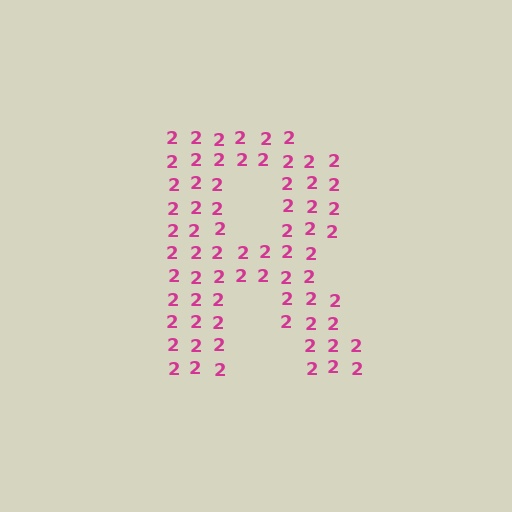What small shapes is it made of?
It is made of small digit 2's.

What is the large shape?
The large shape is the letter R.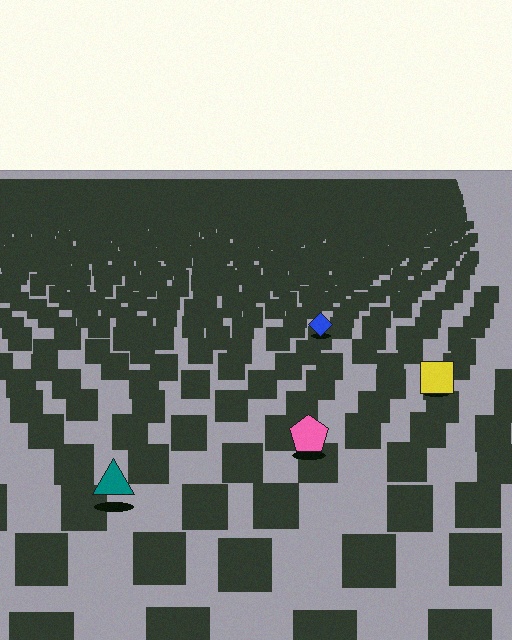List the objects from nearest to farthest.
From nearest to farthest: the teal triangle, the pink pentagon, the yellow square, the blue diamond.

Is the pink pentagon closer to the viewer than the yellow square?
Yes. The pink pentagon is closer — you can tell from the texture gradient: the ground texture is coarser near it.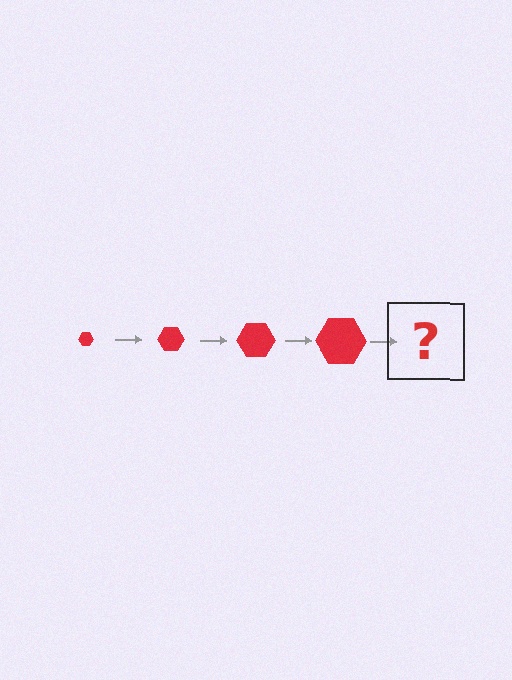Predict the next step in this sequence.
The next step is a red hexagon, larger than the previous one.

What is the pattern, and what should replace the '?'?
The pattern is that the hexagon gets progressively larger each step. The '?' should be a red hexagon, larger than the previous one.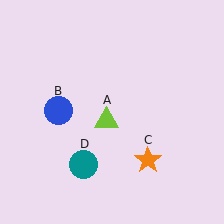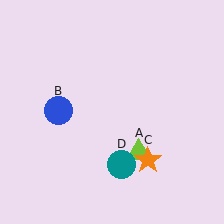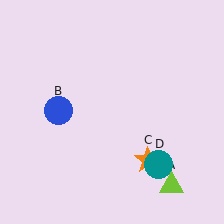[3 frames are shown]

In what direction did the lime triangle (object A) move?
The lime triangle (object A) moved down and to the right.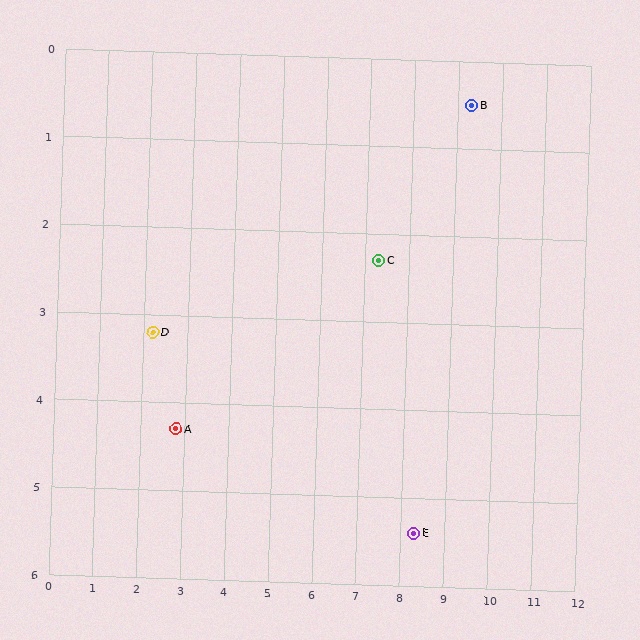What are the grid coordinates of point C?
Point C is at approximately (7.3, 2.3).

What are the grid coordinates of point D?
Point D is at approximately (2.2, 3.2).